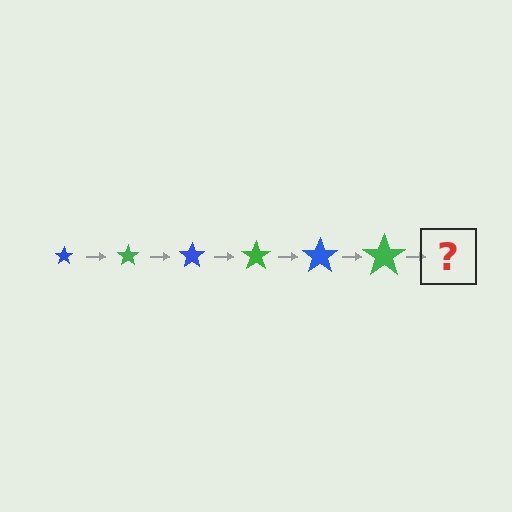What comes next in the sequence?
The next element should be a blue star, larger than the previous one.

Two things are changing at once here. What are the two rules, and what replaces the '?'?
The two rules are that the star grows larger each step and the color cycles through blue and green. The '?' should be a blue star, larger than the previous one.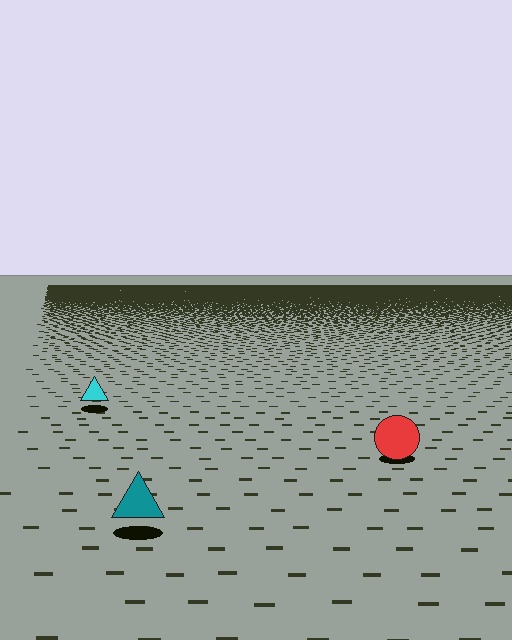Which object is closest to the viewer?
The teal triangle is closest. The texture marks near it are larger and more spread out.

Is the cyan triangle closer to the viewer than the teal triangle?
No. The teal triangle is closer — you can tell from the texture gradient: the ground texture is coarser near it.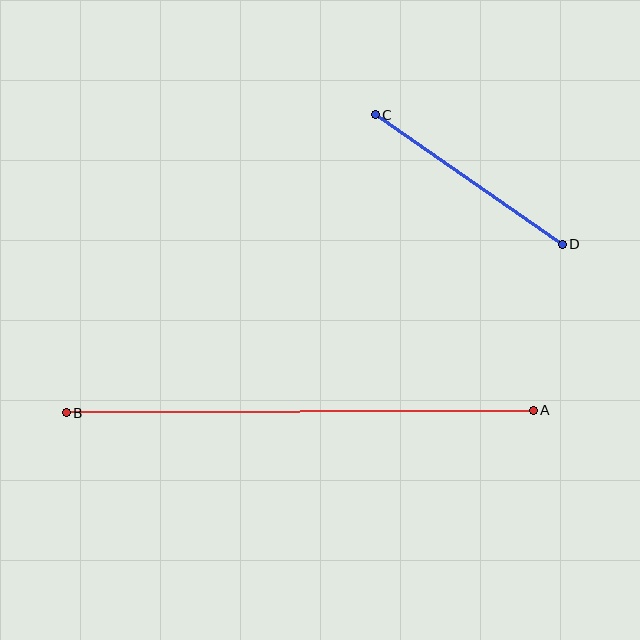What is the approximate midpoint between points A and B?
The midpoint is at approximately (300, 412) pixels.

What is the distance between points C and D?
The distance is approximately 227 pixels.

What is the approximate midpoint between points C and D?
The midpoint is at approximately (469, 179) pixels.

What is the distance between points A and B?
The distance is approximately 467 pixels.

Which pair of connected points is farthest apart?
Points A and B are farthest apart.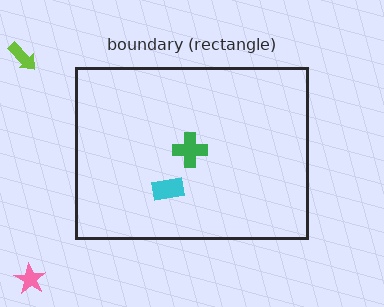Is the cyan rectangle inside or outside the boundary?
Inside.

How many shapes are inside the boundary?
2 inside, 2 outside.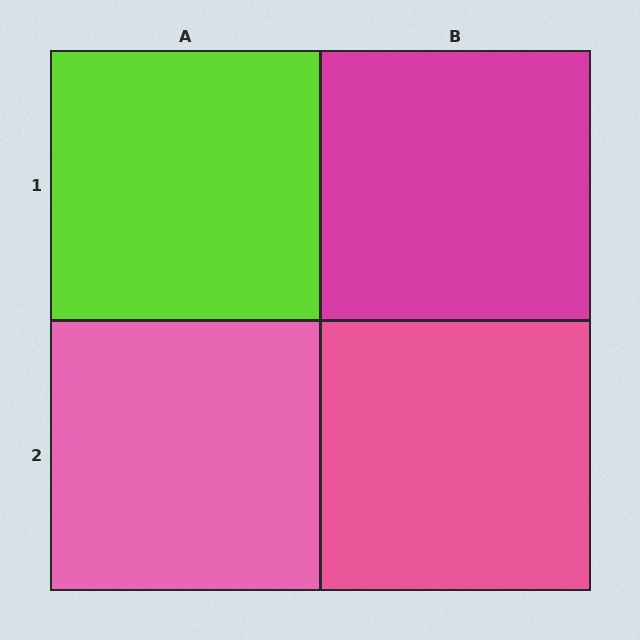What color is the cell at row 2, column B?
Pink.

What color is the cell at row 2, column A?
Pink.